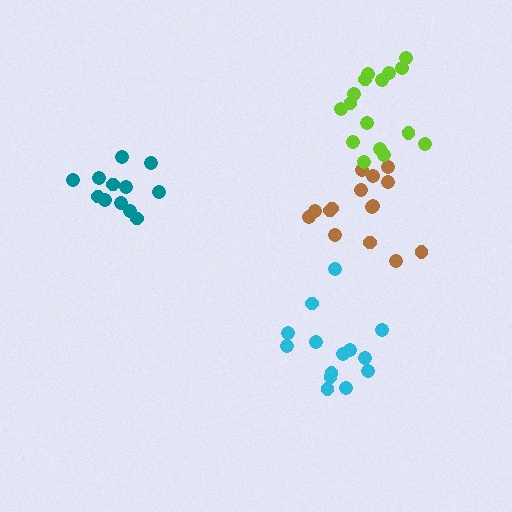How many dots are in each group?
Group 1: 15 dots, Group 2: 12 dots, Group 3: 14 dots, Group 4: 16 dots (57 total).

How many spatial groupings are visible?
There are 4 spatial groupings.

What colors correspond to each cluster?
The clusters are colored: brown, teal, cyan, lime.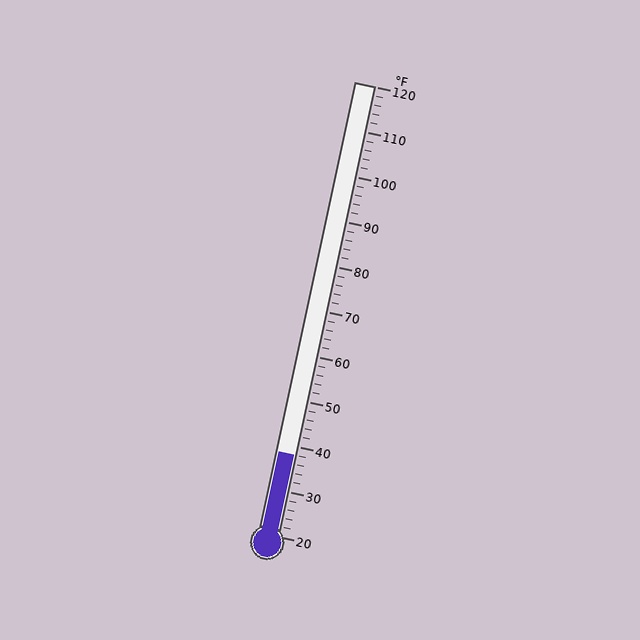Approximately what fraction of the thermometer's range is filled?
The thermometer is filled to approximately 20% of its range.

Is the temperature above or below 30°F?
The temperature is above 30°F.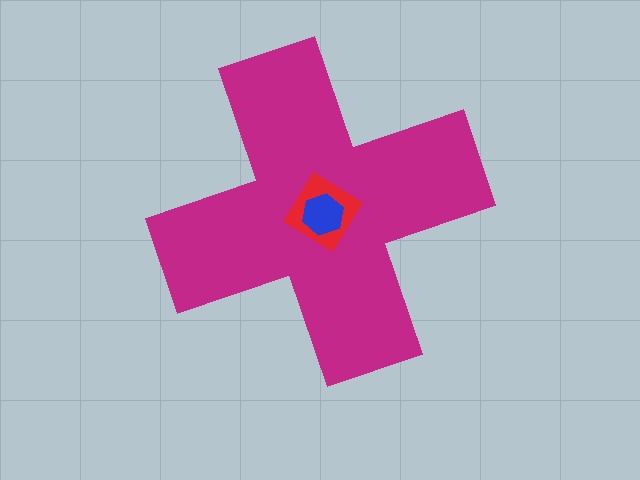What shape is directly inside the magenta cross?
The red diamond.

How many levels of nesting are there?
3.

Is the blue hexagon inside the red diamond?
Yes.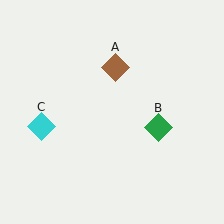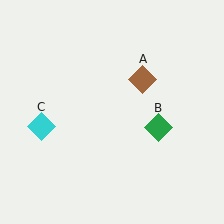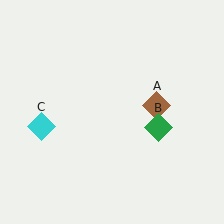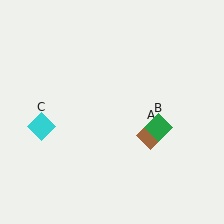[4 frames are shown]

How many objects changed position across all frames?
1 object changed position: brown diamond (object A).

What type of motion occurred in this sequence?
The brown diamond (object A) rotated clockwise around the center of the scene.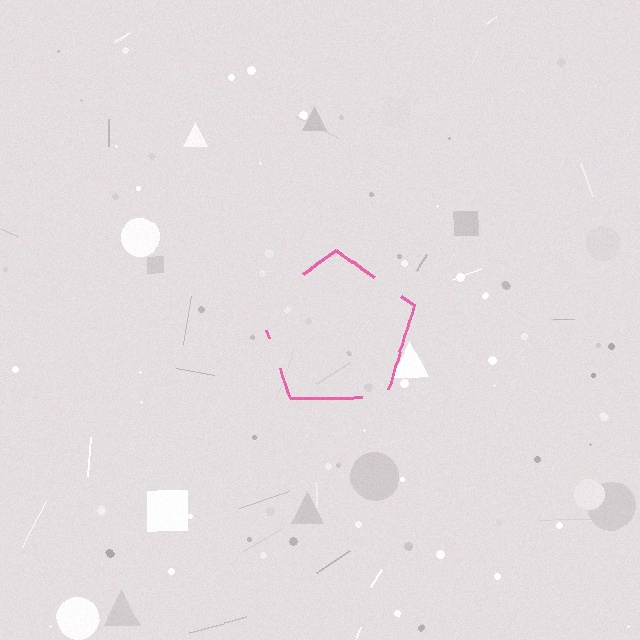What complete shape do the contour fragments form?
The contour fragments form a pentagon.